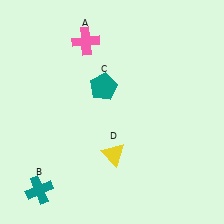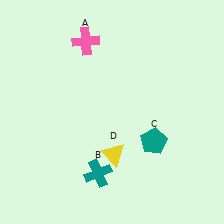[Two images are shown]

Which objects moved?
The objects that moved are: the teal cross (B), the teal pentagon (C).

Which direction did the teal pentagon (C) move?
The teal pentagon (C) moved down.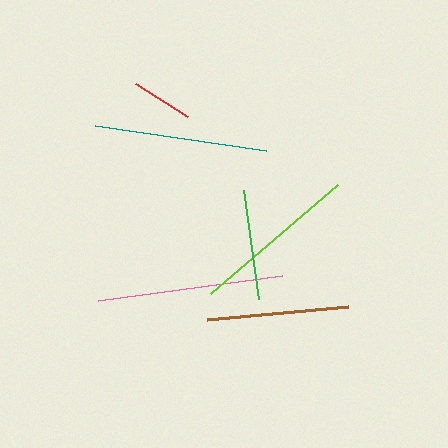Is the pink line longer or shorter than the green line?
The pink line is longer than the green line.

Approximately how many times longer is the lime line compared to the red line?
The lime line is approximately 2.7 times the length of the red line.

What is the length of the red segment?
The red segment is approximately 62 pixels long.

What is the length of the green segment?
The green segment is approximately 110 pixels long.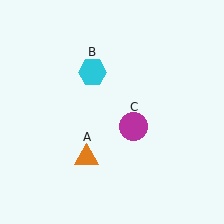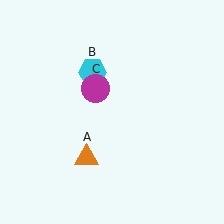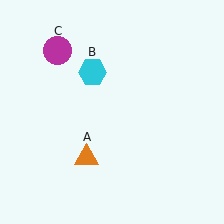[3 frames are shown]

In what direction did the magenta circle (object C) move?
The magenta circle (object C) moved up and to the left.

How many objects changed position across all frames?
1 object changed position: magenta circle (object C).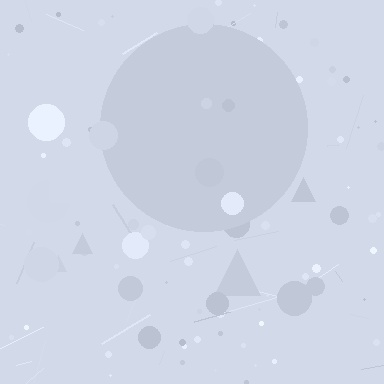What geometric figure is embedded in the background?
A circle is embedded in the background.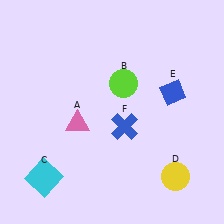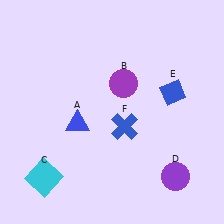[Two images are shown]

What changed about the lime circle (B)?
In Image 1, B is lime. In Image 2, it changed to purple.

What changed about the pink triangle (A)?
In Image 1, A is pink. In Image 2, it changed to blue.